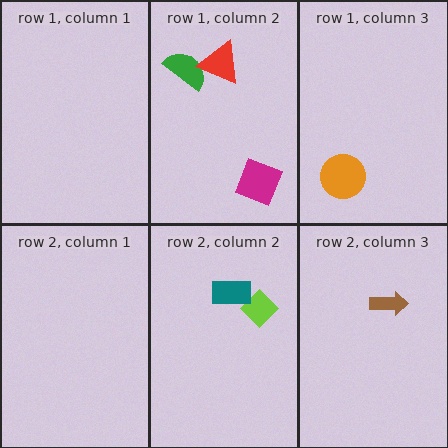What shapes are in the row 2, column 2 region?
The lime diamond, the teal rectangle.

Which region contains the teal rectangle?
The row 2, column 2 region.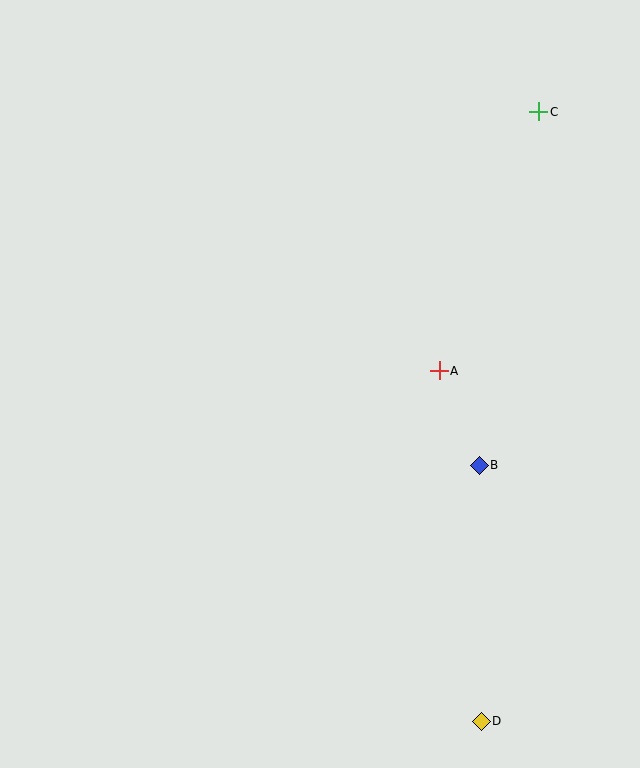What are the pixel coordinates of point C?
Point C is at (539, 112).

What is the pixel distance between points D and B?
The distance between D and B is 256 pixels.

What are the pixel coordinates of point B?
Point B is at (479, 465).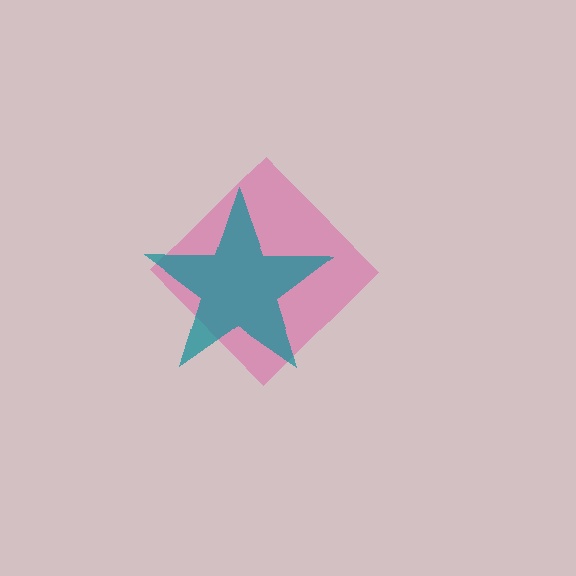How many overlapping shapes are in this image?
There are 2 overlapping shapes in the image.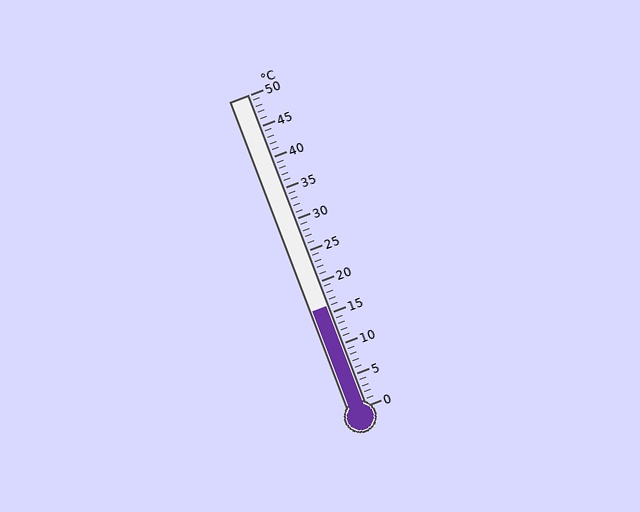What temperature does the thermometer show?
The thermometer shows approximately 16°C.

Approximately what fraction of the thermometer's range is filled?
The thermometer is filled to approximately 30% of its range.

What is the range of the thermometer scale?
The thermometer scale ranges from 0°C to 50°C.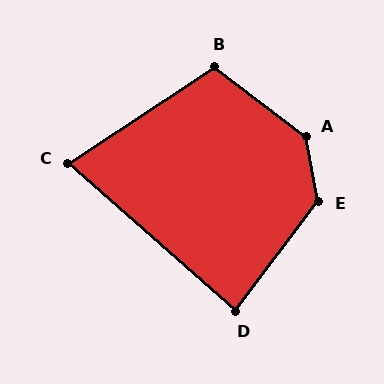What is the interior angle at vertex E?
Approximately 132 degrees (obtuse).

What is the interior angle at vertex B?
Approximately 109 degrees (obtuse).